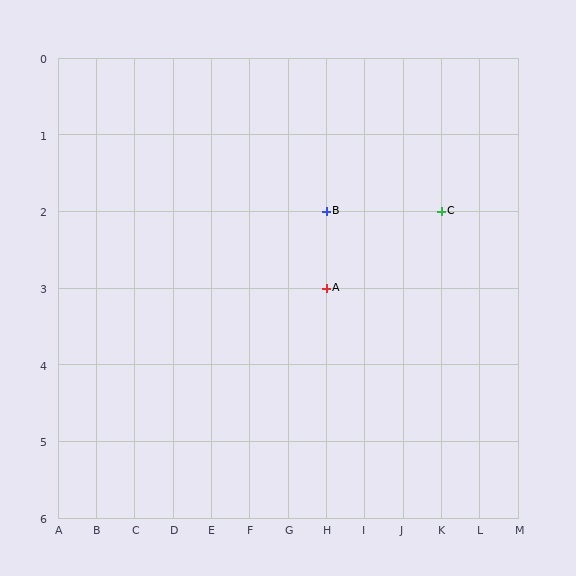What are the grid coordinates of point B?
Point B is at grid coordinates (H, 2).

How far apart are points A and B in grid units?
Points A and B are 1 row apart.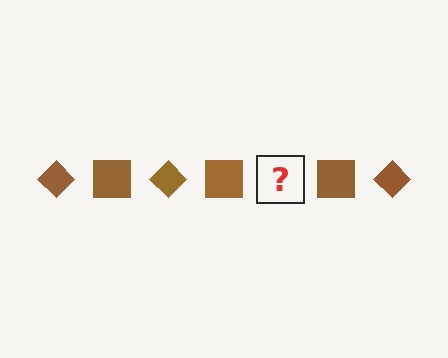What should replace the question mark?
The question mark should be replaced with a brown diamond.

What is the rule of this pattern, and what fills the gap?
The rule is that the pattern cycles through diamond, square shapes in brown. The gap should be filled with a brown diamond.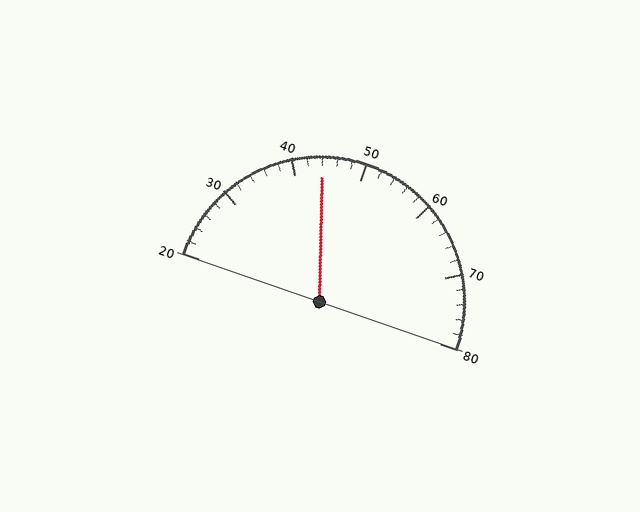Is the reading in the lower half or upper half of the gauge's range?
The reading is in the lower half of the range (20 to 80).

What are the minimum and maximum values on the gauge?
The gauge ranges from 20 to 80.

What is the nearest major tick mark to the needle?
The nearest major tick mark is 40.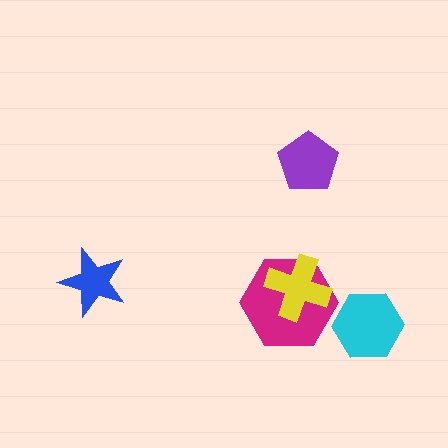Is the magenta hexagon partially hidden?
Yes, it is partially covered by another shape.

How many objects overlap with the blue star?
0 objects overlap with the blue star.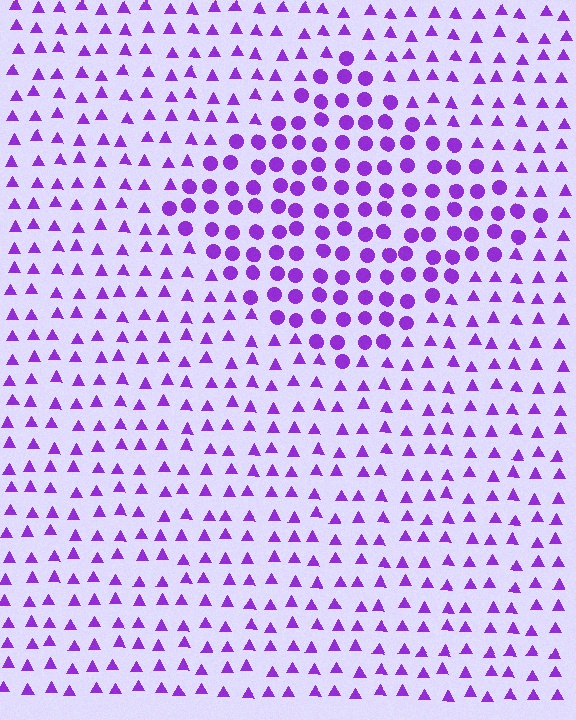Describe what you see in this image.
The image is filled with small purple elements arranged in a uniform grid. A diamond-shaped region contains circles, while the surrounding area contains triangles. The boundary is defined purely by the change in element shape.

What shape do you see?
I see a diamond.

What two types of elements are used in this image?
The image uses circles inside the diamond region and triangles outside it.